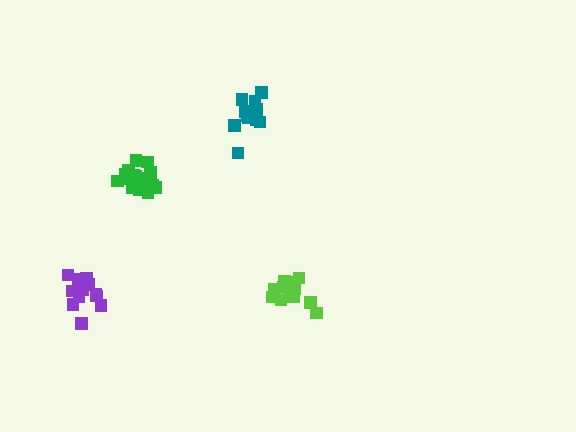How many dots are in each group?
Group 1: 14 dots, Group 2: 13 dots, Group 3: 18 dots, Group 4: 12 dots (57 total).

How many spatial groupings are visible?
There are 4 spatial groupings.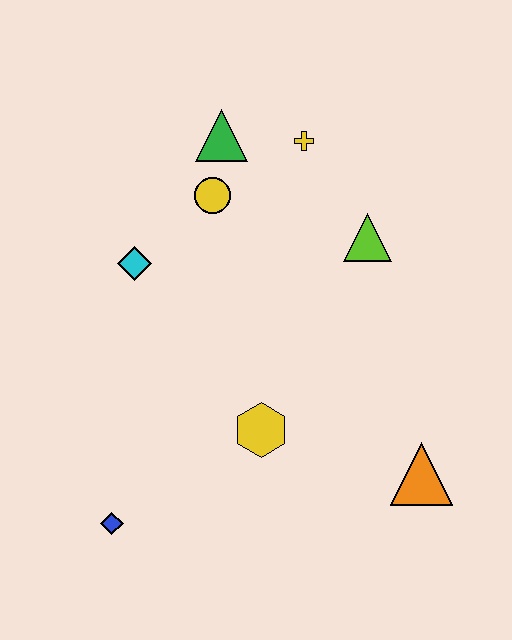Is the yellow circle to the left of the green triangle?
Yes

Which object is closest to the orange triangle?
The yellow hexagon is closest to the orange triangle.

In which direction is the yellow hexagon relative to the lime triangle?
The yellow hexagon is below the lime triangle.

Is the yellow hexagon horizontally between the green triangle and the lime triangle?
Yes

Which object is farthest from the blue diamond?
The yellow cross is farthest from the blue diamond.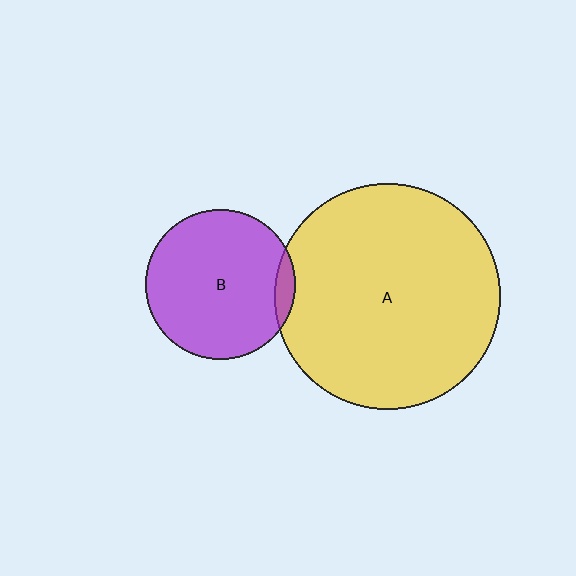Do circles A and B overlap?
Yes.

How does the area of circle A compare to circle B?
Approximately 2.3 times.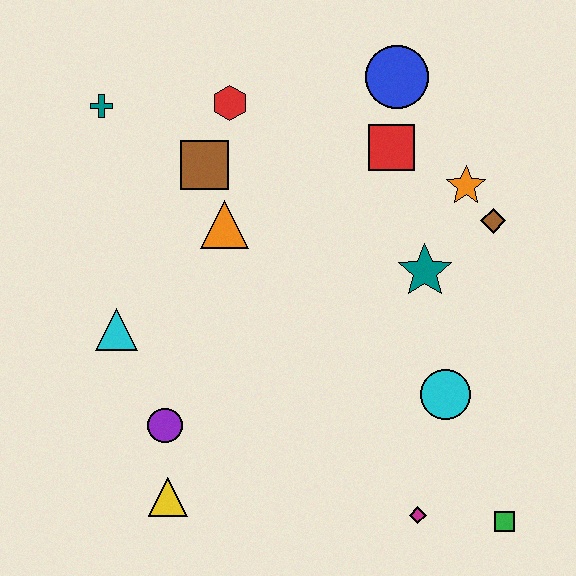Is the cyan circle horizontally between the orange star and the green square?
No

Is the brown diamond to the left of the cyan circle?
No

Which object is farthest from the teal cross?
The green square is farthest from the teal cross.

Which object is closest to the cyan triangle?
The purple circle is closest to the cyan triangle.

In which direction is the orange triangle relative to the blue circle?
The orange triangle is to the left of the blue circle.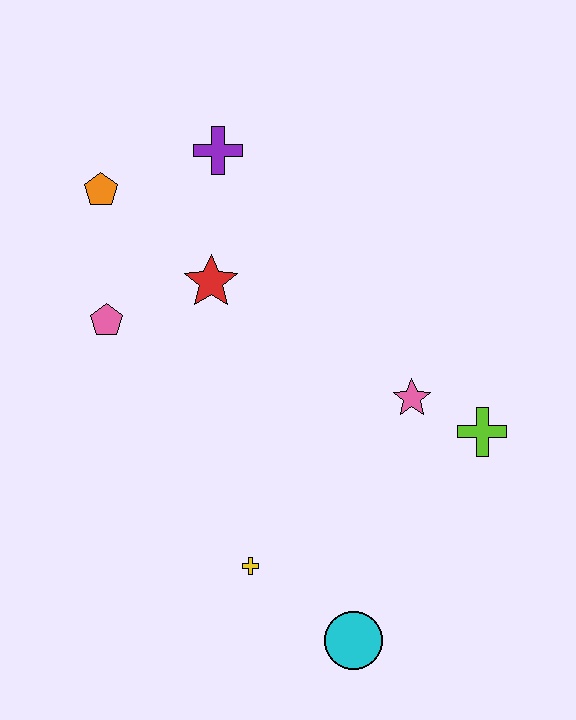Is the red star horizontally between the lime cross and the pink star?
No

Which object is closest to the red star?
The pink pentagon is closest to the red star.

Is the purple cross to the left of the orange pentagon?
No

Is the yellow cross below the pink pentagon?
Yes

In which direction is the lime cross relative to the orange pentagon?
The lime cross is to the right of the orange pentagon.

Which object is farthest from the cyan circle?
The orange pentagon is farthest from the cyan circle.